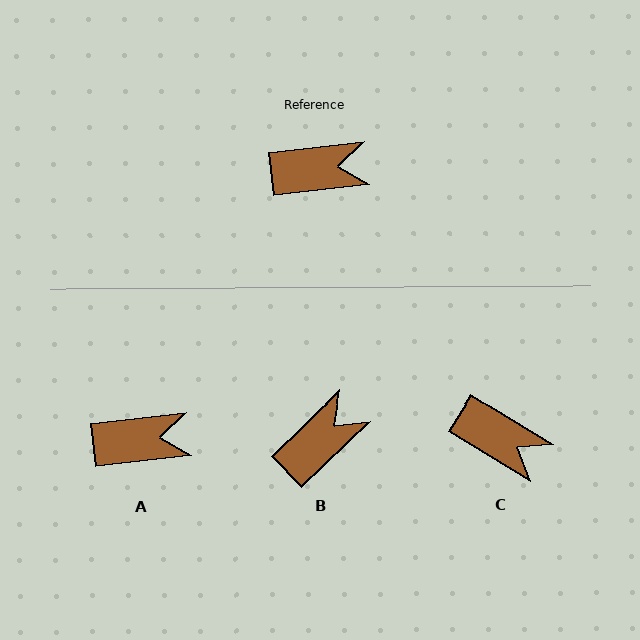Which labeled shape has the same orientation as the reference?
A.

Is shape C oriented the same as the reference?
No, it is off by about 38 degrees.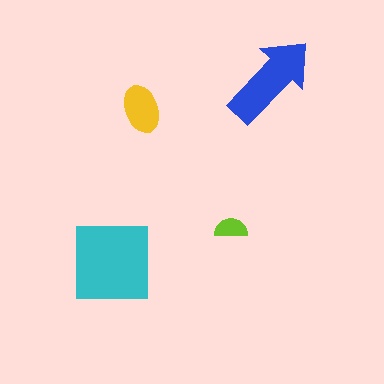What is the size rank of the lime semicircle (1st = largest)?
4th.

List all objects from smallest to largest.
The lime semicircle, the yellow ellipse, the blue arrow, the cyan square.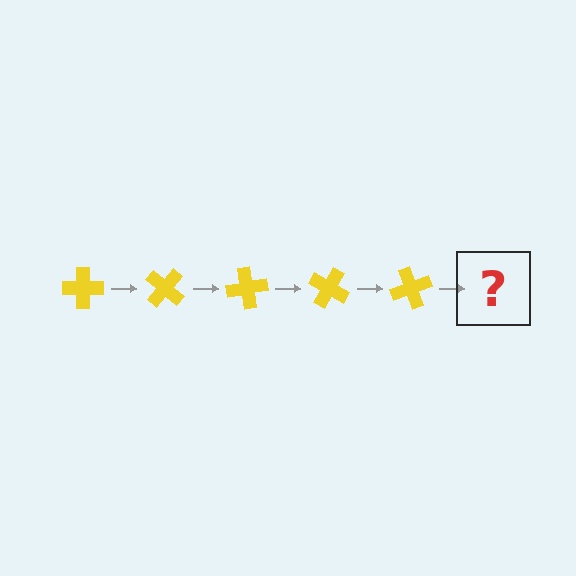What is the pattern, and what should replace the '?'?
The pattern is that the cross rotates 40 degrees each step. The '?' should be a yellow cross rotated 200 degrees.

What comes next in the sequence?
The next element should be a yellow cross rotated 200 degrees.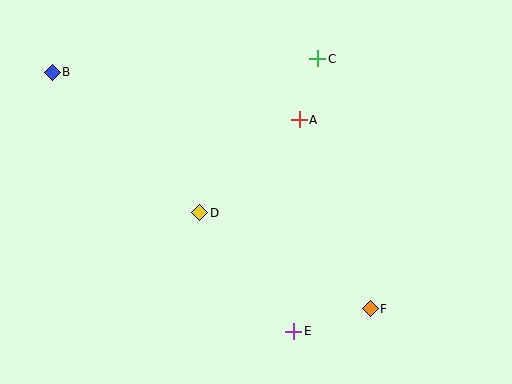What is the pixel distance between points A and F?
The distance between A and F is 202 pixels.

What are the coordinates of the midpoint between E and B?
The midpoint between E and B is at (173, 202).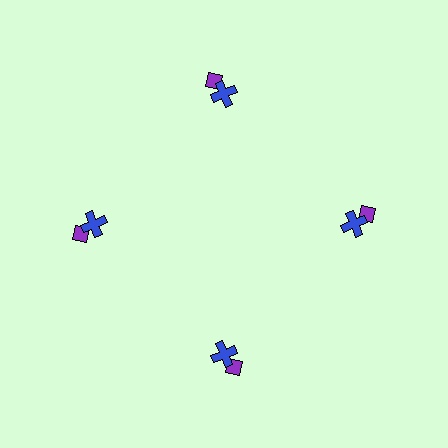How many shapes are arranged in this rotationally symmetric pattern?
There are 8 shapes, arranged in 4 groups of 2.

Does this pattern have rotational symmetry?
Yes, this pattern has 4-fold rotational symmetry. It looks the same after rotating 90 degrees around the center.